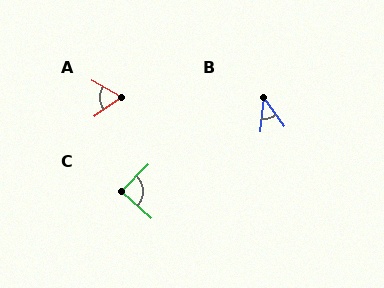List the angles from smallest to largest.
B (42°), A (63°), C (87°).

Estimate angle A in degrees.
Approximately 63 degrees.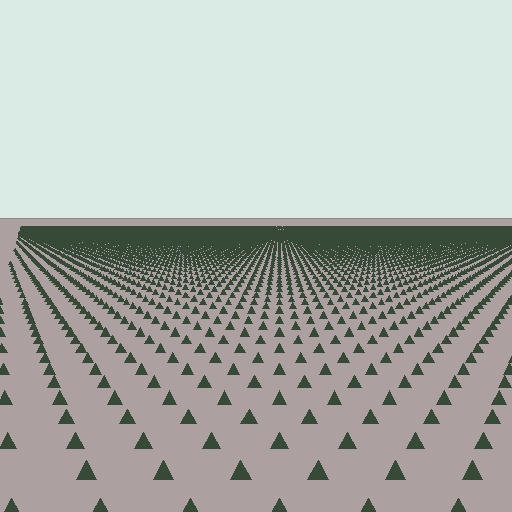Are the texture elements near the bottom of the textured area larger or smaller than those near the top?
Larger. Near the bottom, elements are closer to the viewer and appear at a bigger on-screen size.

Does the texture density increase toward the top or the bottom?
Density increases toward the top.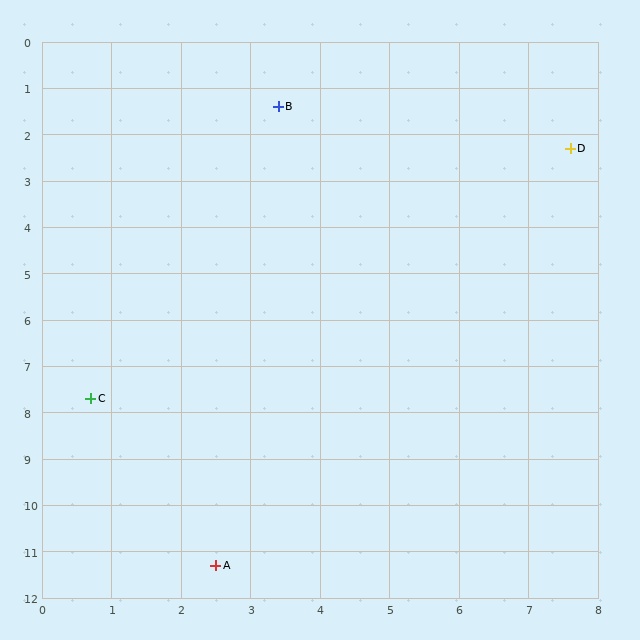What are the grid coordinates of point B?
Point B is at approximately (3.4, 1.4).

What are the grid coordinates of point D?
Point D is at approximately (7.6, 2.3).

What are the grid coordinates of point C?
Point C is at approximately (0.7, 7.7).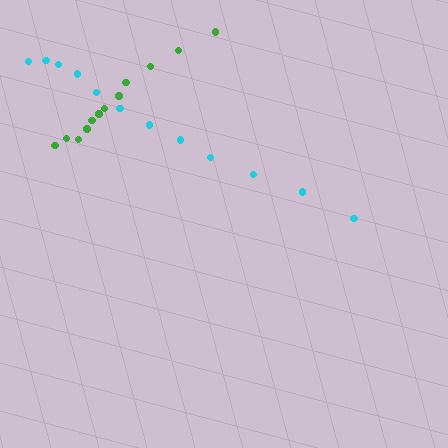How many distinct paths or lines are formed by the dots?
There are 2 distinct paths.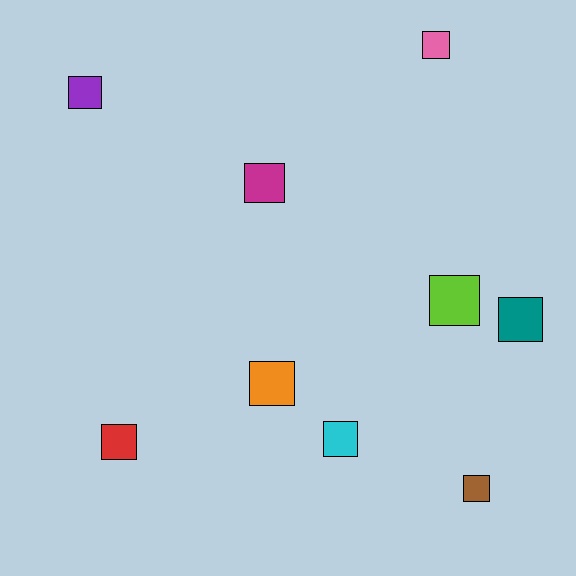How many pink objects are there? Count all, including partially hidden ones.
There is 1 pink object.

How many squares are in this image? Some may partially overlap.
There are 9 squares.